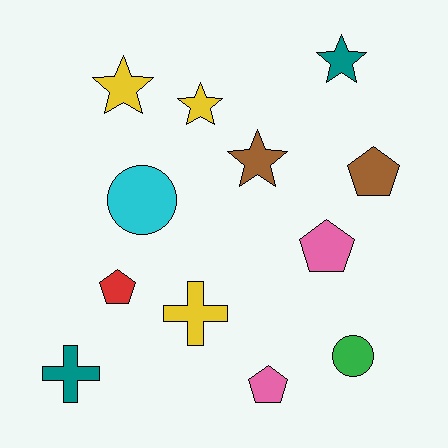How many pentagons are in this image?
There are 4 pentagons.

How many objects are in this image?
There are 12 objects.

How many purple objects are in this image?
There are no purple objects.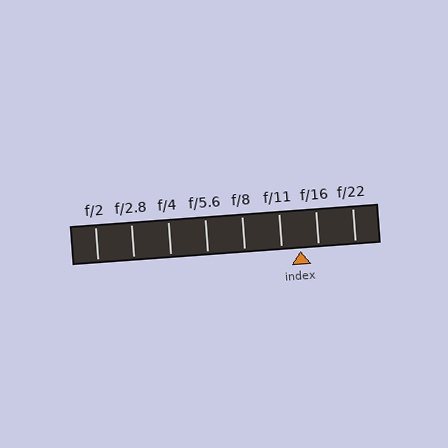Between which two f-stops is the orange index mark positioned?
The index mark is between f/11 and f/16.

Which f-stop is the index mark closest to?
The index mark is closest to f/16.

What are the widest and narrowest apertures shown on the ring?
The widest aperture shown is f/2 and the narrowest is f/22.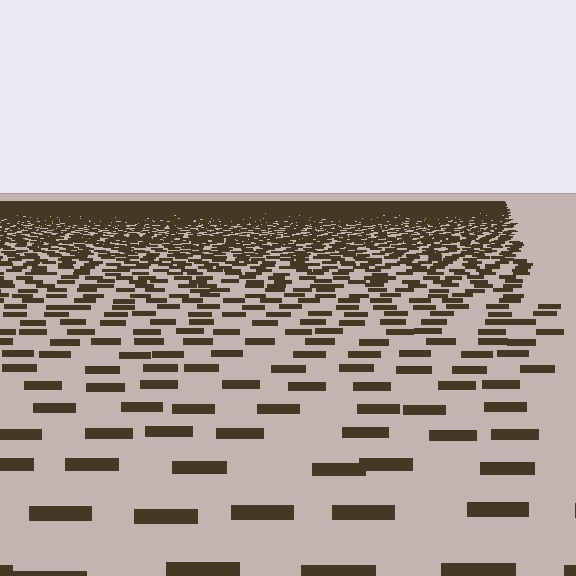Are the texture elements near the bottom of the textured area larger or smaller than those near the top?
Larger. Near the bottom, elements are closer to the viewer and appear at a bigger on-screen size.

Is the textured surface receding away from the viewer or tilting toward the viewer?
The surface is receding away from the viewer. Texture elements get smaller and denser toward the top.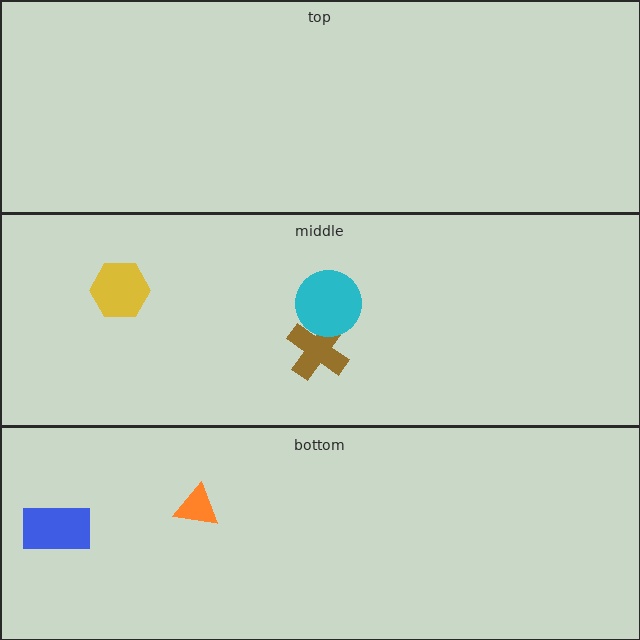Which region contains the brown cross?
The middle region.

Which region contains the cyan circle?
The middle region.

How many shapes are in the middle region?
3.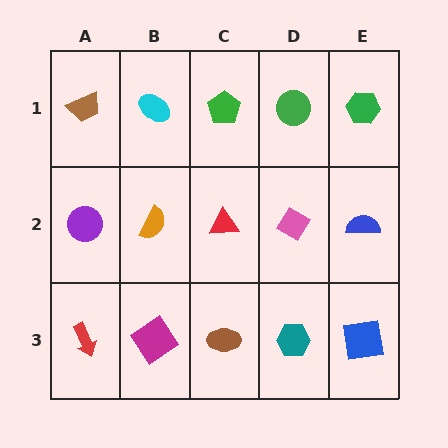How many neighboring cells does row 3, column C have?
3.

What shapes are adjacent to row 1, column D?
A pink diamond (row 2, column D), a green pentagon (row 1, column C), a green hexagon (row 1, column E).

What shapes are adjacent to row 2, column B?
A cyan ellipse (row 1, column B), a magenta diamond (row 3, column B), a purple circle (row 2, column A), a red triangle (row 2, column C).